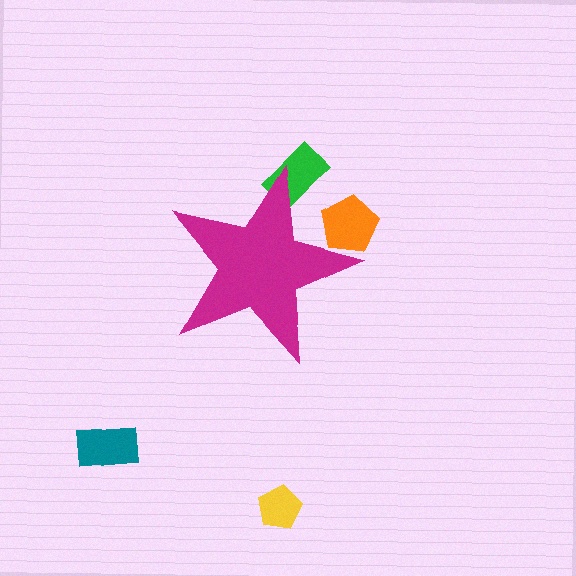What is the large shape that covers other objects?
A magenta star.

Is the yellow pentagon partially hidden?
No, the yellow pentagon is fully visible.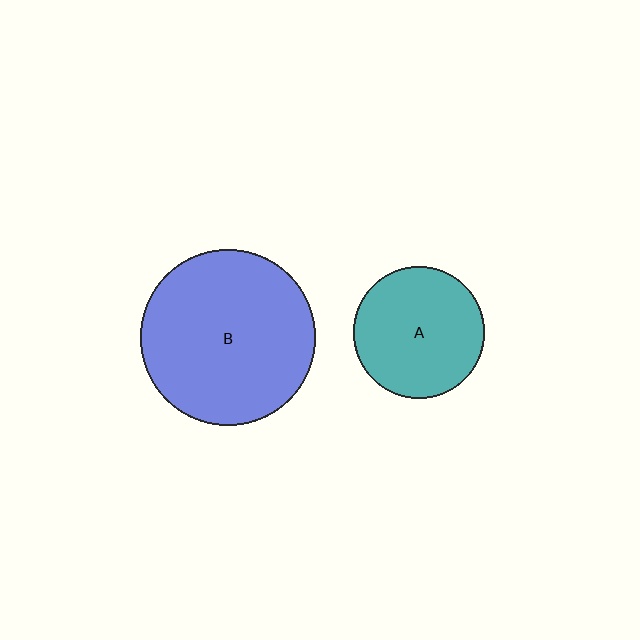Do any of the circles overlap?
No, none of the circles overlap.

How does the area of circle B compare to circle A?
Approximately 1.8 times.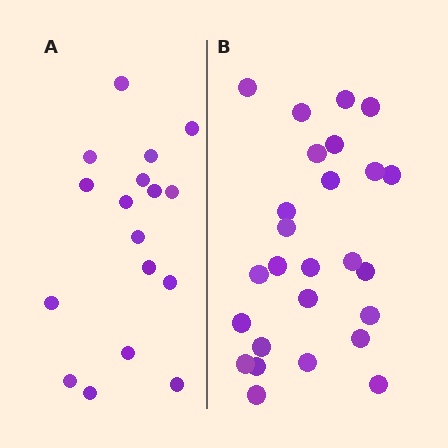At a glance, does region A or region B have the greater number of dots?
Region B (the right region) has more dots.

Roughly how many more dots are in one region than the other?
Region B has roughly 8 or so more dots than region A.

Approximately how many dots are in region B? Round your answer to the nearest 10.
About 30 dots. (The exact count is 26, which rounds to 30.)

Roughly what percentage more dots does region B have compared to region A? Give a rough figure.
About 55% more.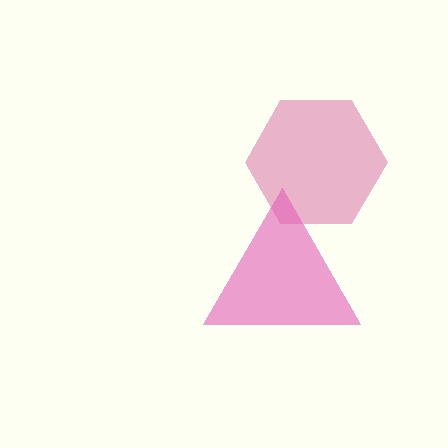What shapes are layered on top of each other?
The layered shapes are: a magenta hexagon, a pink triangle.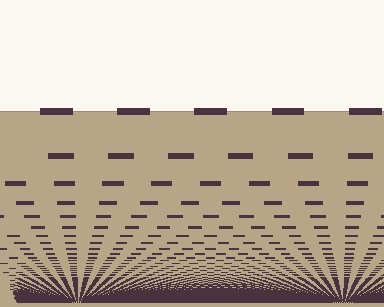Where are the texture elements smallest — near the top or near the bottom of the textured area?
Near the bottom.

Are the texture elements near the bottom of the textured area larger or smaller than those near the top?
Smaller. The gradient is inverted — elements near the bottom are smaller and denser.